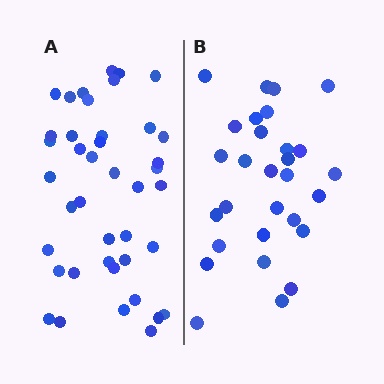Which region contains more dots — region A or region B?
Region A (the left region) has more dots.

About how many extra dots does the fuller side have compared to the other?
Region A has roughly 12 or so more dots than region B.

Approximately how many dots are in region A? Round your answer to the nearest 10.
About 40 dots. (The exact count is 41, which rounds to 40.)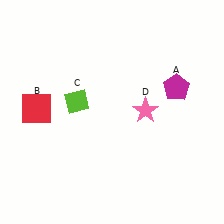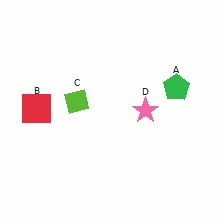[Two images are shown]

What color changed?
The pentagon (A) changed from magenta in Image 1 to green in Image 2.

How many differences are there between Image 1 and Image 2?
There is 1 difference between the two images.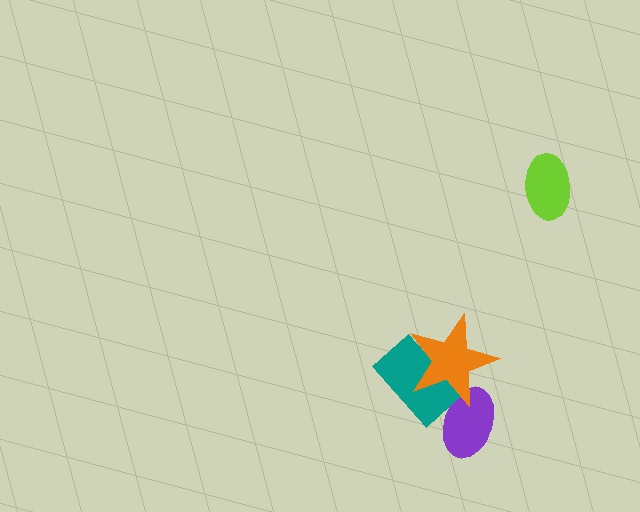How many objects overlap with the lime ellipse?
0 objects overlap with the lime ellipse.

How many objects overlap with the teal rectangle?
2 objects overlap with the teal rectangle.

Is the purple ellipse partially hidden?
Yes, it is partially covered by another shape.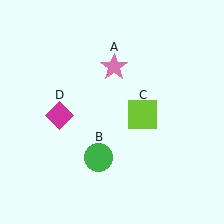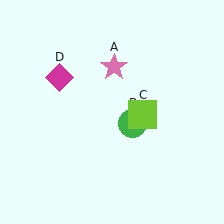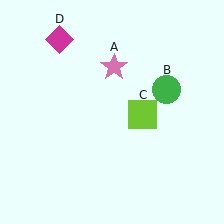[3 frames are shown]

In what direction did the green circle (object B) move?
The green circle (object B) moved up and to the right.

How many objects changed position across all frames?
2 objects changed position: green circle (object B), magenta diamond (object D).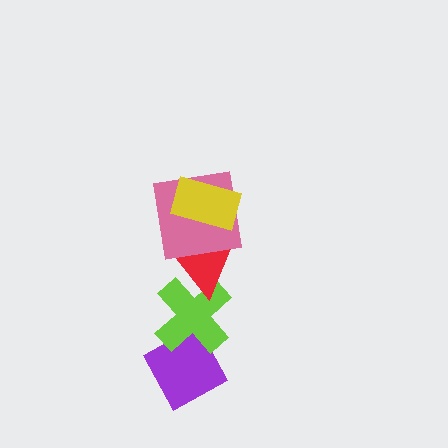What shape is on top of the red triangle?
The pink square is on top of the red triangle.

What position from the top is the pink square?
The pink square is 2nd from the top.